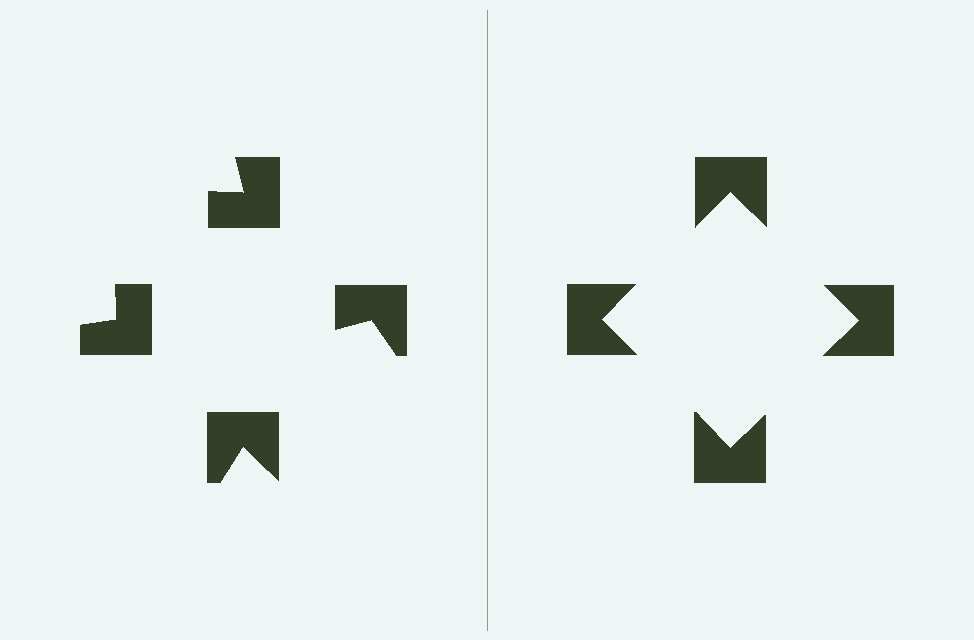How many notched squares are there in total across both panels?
8 — 4 on each side.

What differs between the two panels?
The notched squares are positioned identically on both sides; only the wedge orientations differ. On the right they align to a square; on the left they are misaligned.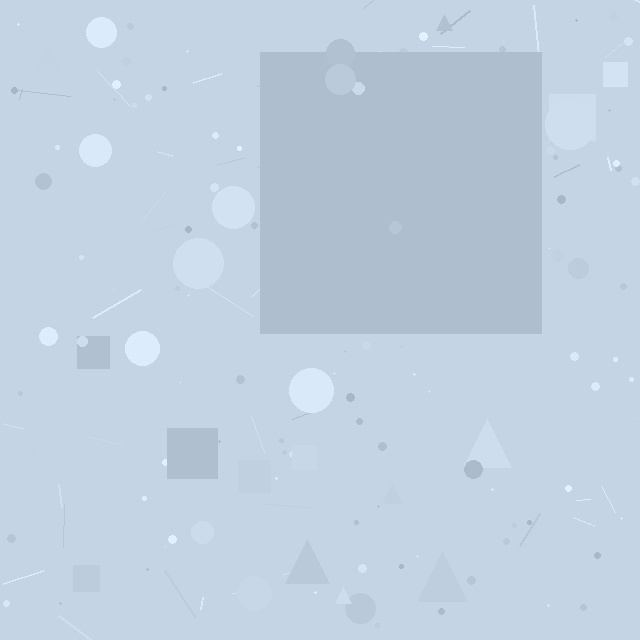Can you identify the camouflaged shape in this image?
The camouflaged shape is a square.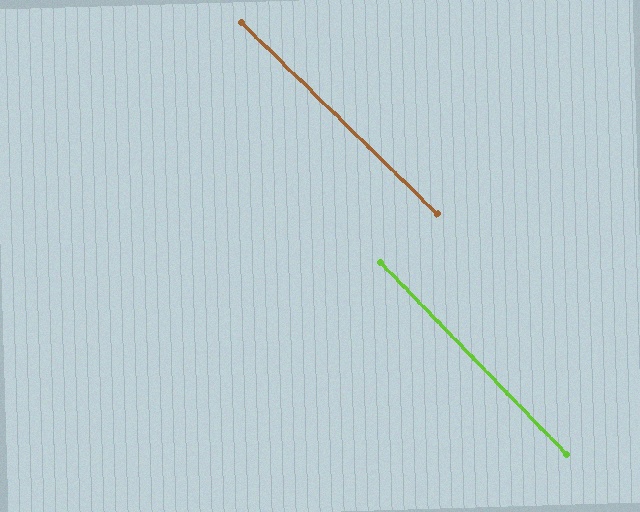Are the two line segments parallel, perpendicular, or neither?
Parallel — their directions differ by only 1.6°.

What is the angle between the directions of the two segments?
Approximately 2 degrees.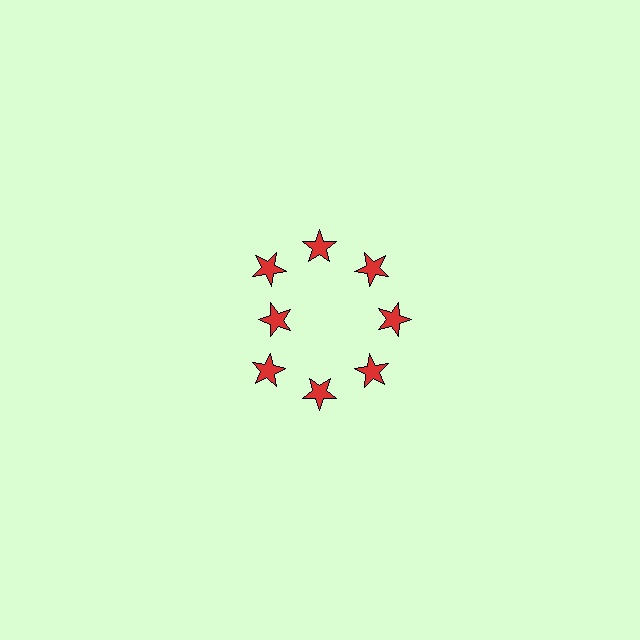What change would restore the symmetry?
The symmetry would be restored by moving it outward, back onto the ring so that all 8 stars sit at equal angles and equal distance from the center.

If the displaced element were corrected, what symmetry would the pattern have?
It would have 8-fold rotational symmetry — the pattern would map onto itself every 45 degrees.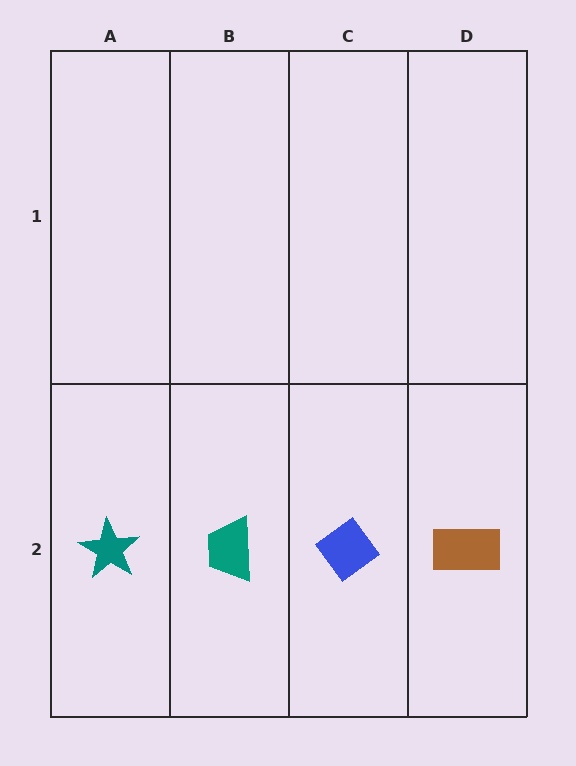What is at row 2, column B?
A teal trapezoid.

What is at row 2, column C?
A blue diamond.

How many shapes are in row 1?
0 shapes.